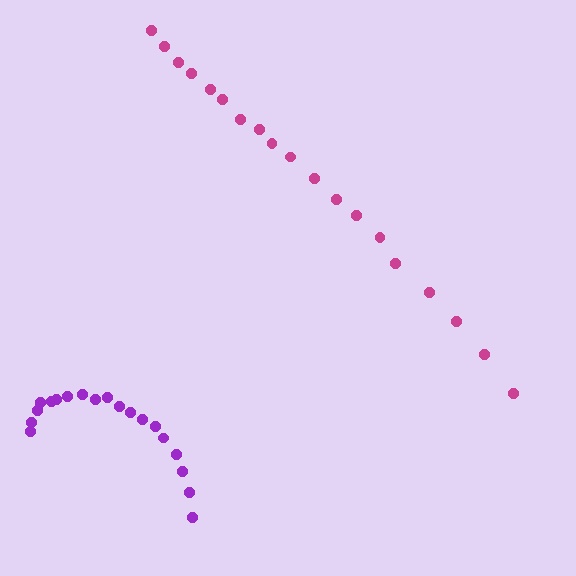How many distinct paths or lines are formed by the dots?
There are 2 distinct paths.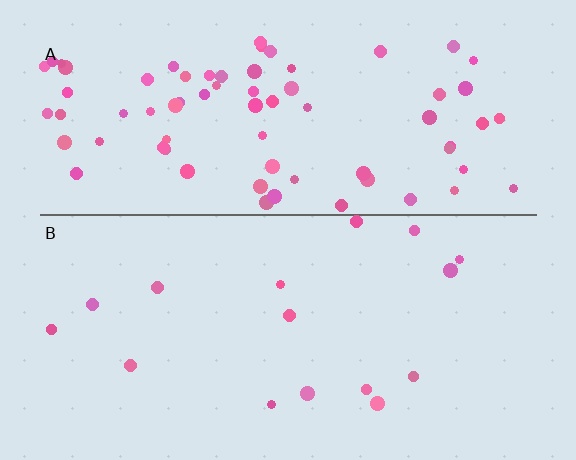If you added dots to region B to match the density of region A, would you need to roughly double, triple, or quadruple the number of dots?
Approximately quadruple.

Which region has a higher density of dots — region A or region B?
A (the top).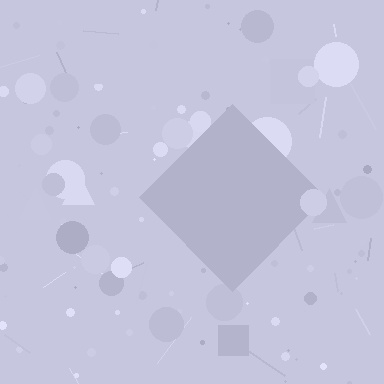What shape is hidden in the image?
A diamond is hidden in the image.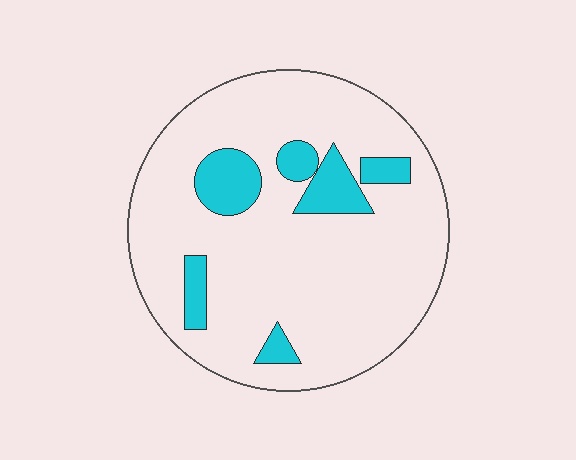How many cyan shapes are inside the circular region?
6.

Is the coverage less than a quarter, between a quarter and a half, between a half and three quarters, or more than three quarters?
Less than a quarter.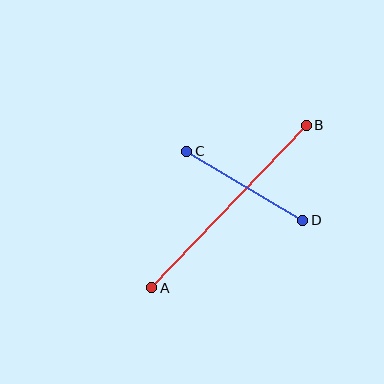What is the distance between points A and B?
The distance is approximately 225 pixels.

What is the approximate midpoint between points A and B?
The midpoint is at approximately (229, 207) pixels.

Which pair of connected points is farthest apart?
Points A and B are farthest apart.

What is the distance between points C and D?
The distance is approximately 135 pixels.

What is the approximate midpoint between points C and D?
The midpoint is at approximately (245, 186) pixels.